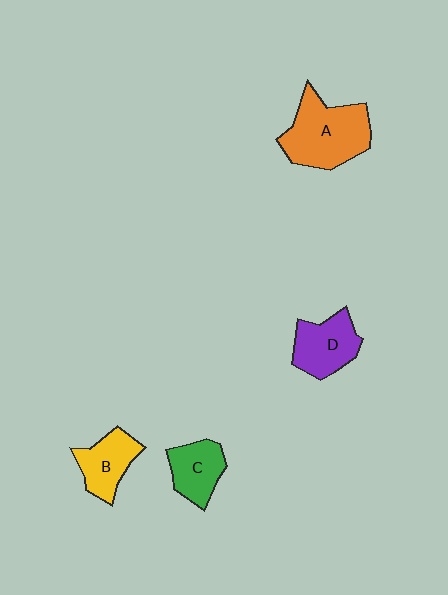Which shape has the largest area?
Shape A (orange).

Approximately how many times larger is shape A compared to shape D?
Approximately 1.5 times.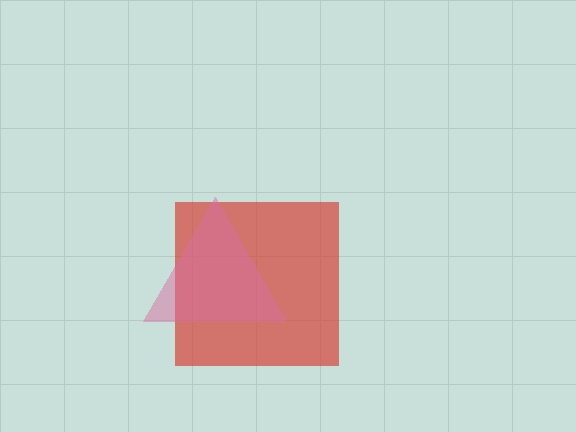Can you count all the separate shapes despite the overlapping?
Yes, there are 2 separate shapes.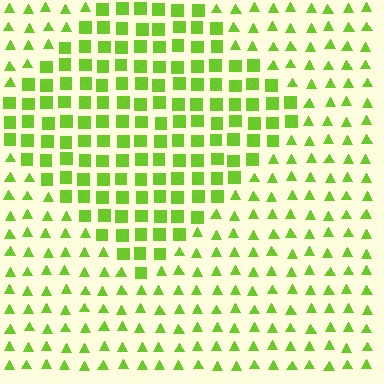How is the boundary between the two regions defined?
The boundary is defined by a change in element shape: squares inside vs. triangles outside. All elements share the same color and spacing.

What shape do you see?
I see a diamond.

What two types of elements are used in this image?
The image uses squares inside the diamond region and triangles outside it.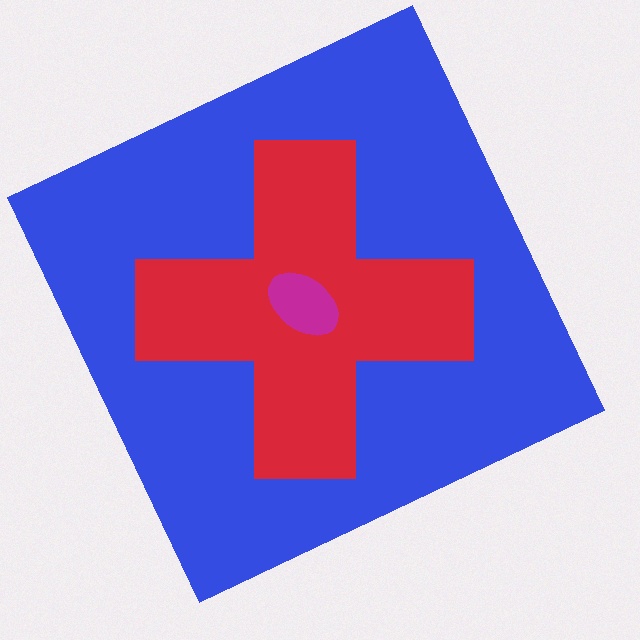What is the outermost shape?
The blue square.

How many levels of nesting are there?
3.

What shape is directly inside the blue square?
The red cross.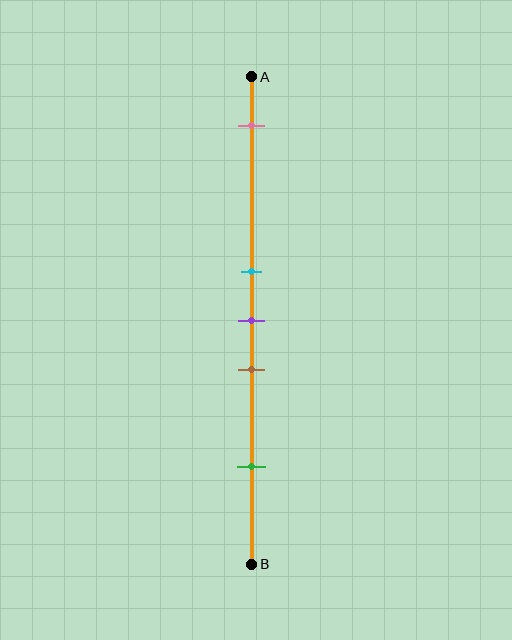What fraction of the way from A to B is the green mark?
The green mark is approximately 80% (0.8) of the way from A to B.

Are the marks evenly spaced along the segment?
No, the marks are not evenly spaced.